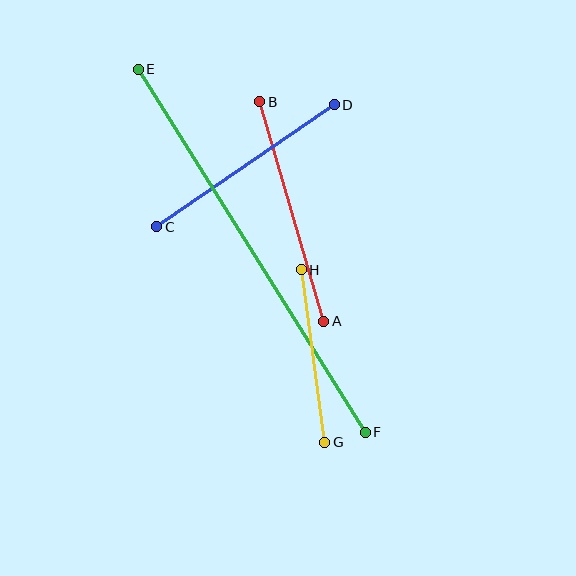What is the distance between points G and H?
The distance is approximately 174 pixels.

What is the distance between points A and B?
The distance is approximately 229 pixels.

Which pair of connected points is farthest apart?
Points E and F are farthest apart.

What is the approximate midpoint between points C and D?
The midpoint is at approximately (245, 166) pixels.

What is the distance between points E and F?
The distance is approximately 428 pixels.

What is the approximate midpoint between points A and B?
The midpoint is at approximately (292, 211) pixels.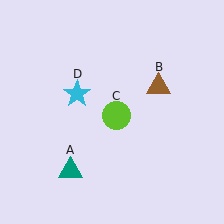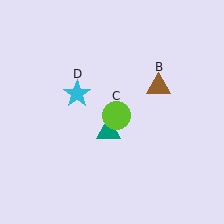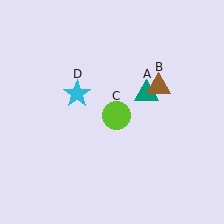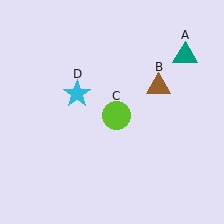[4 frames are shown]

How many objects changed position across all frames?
1 object changed position: teal triangle (object A).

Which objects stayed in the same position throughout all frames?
Brown triangle (object B) and lime circle (object C) and cyan star (object D) remained stationary.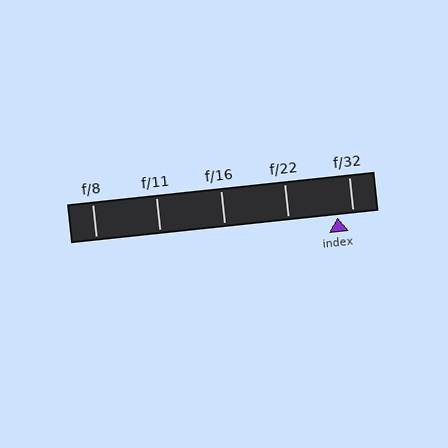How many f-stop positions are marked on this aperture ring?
There are 5 f-stop positions marked.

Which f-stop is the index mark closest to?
The index mark is closest to f/32.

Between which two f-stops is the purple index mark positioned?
The index mark is between f/22 and f/32.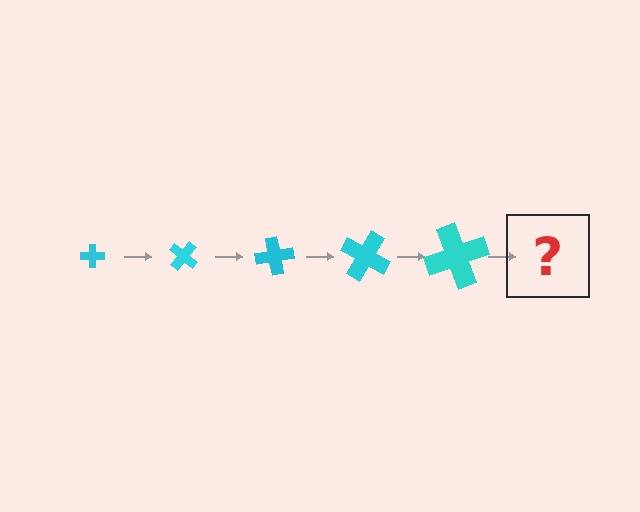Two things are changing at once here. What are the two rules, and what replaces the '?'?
The two rules are that the cross grows larger each step and it rotates 40 degrees each step. The '?' should be a cross, larger than the previous one and rotated 200 degrees from the start.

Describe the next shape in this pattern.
It should be a cross, larger than the previous one and rotated 200 degrees from the start.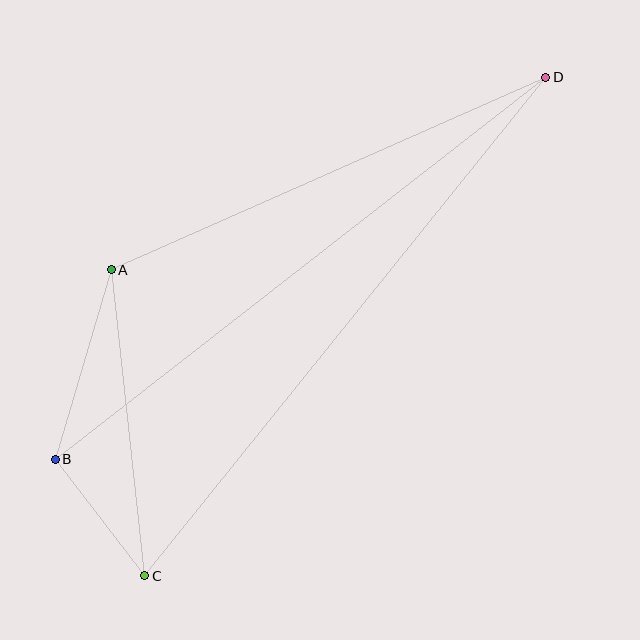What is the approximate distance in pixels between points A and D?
The distance between A and D is approximately 475 pixels.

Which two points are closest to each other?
Points B and C are closest to each other.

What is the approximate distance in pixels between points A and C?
The distance between A and C is approximately 308 pixels.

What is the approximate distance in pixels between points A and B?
The distance between A and B is approximately 197 pixels.